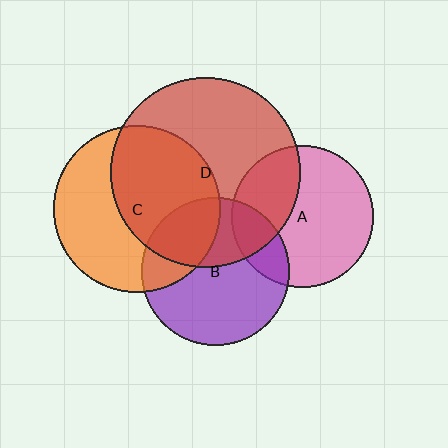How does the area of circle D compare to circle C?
Approximately 1.3 times.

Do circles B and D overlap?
Yes.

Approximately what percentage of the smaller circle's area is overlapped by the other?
Approximately 40%.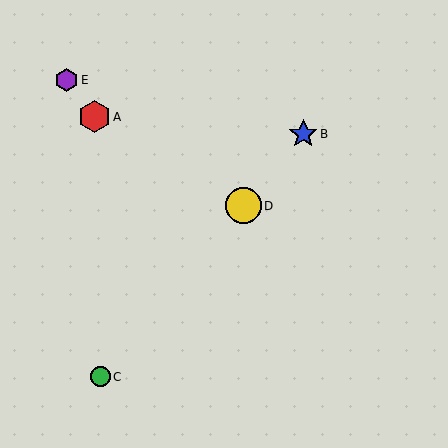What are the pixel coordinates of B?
Object B is at (303, 134).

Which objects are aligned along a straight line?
Objects B, C, D are aligned along a straight line.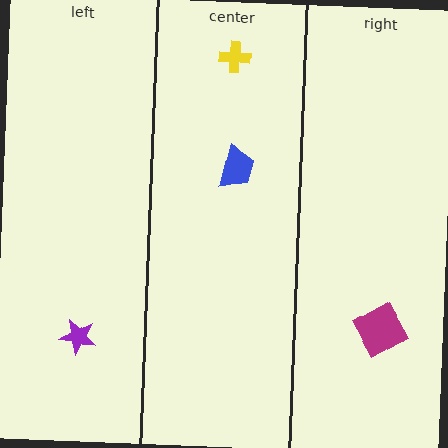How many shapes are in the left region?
1.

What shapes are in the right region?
The magenta square.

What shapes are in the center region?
The blue trapezoid, the yellow cross.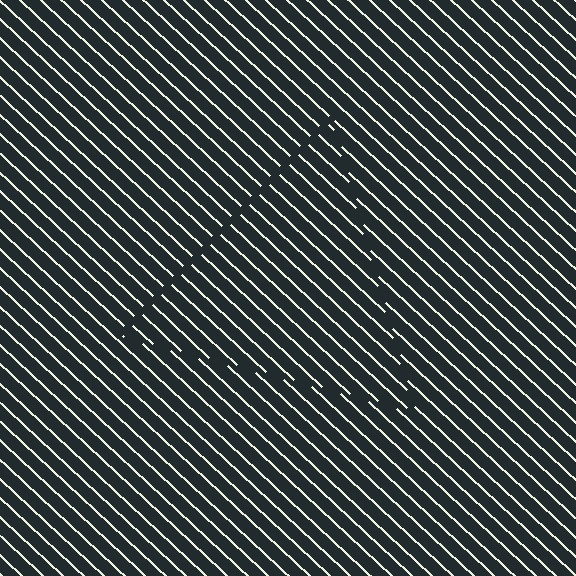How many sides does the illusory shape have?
3 sides — the line-ends trace a triangle.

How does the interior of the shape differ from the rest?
The interior of the shape contains the same grating, shifted by half a period — the contour is defined by the phase discontinuity where line-ends from the inner and outer gratings abut.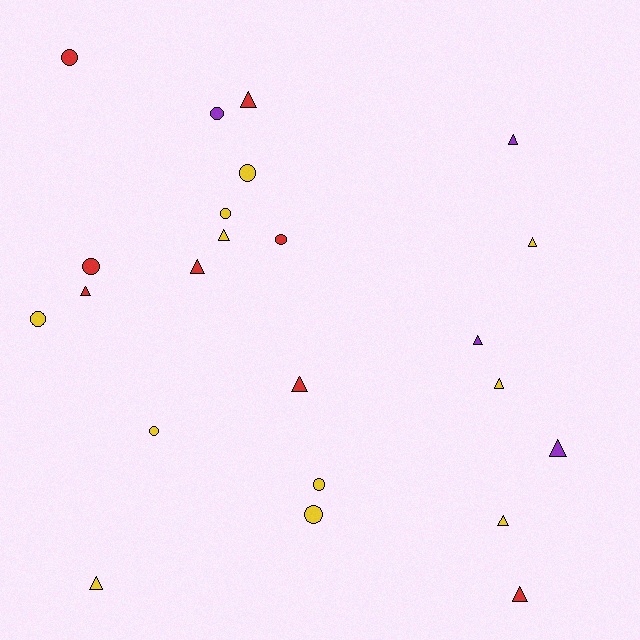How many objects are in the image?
There are 23 objects.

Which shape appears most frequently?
Triangle, with 13 objects.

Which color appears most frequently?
Yellow, with 11 objects.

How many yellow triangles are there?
There are 5 yellow triangles.